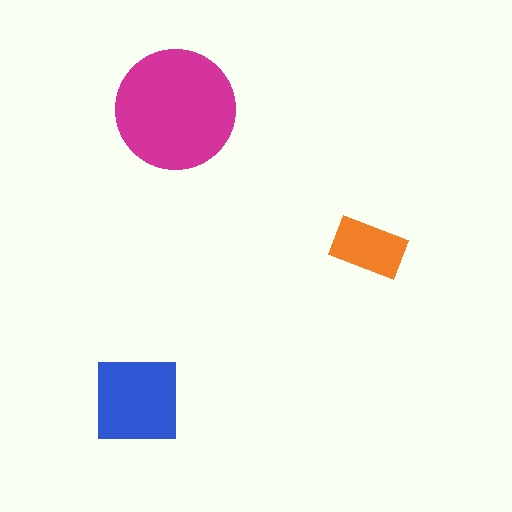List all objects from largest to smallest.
The magenta circle, the blue square, the orange rectangle.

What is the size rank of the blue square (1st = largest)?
2nd.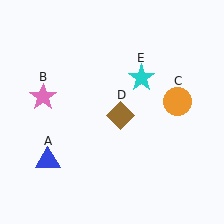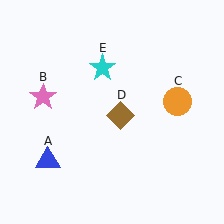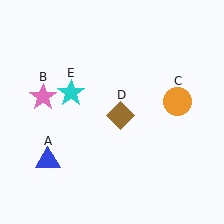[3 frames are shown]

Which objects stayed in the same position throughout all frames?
Blue triangle (object A) and pink star (object B) and orange circle (object C) and brown diamond (object D) remained stationary.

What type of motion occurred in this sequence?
The cyan star (object E) rotated counterclockwise around the center of the scene.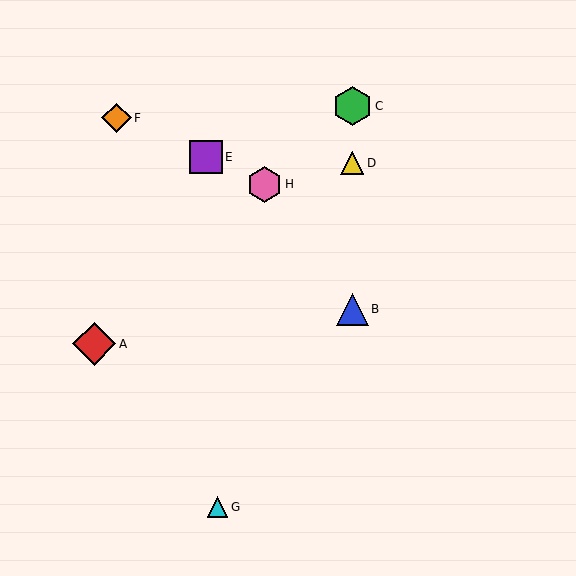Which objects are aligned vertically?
Objects B, C, D are aligned vertically.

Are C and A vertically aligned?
No, C is at x≈352 and A is at x≈94.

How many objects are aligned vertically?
3 objects (B, C, D) are aligned vertically.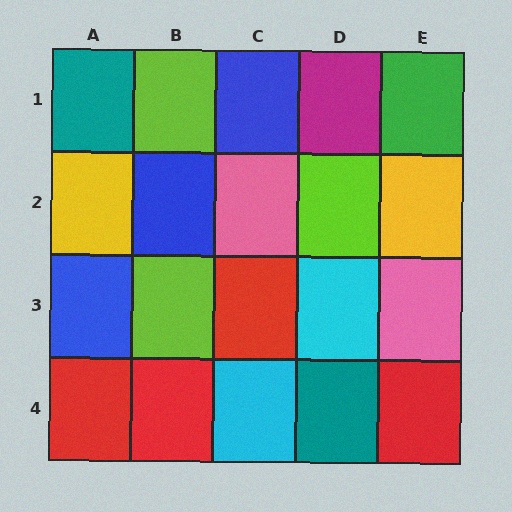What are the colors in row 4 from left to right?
Red, red, cyan, teal, red.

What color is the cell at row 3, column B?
Lime.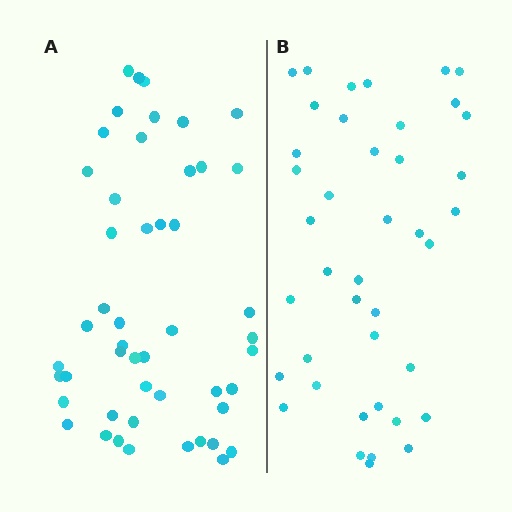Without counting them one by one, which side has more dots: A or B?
Region A (the left region) has more dots.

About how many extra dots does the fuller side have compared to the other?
Region A has roughly 8 or so more dots than region B.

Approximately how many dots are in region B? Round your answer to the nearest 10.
About 40 dots. (The exact count is 41, which rounds to 40.)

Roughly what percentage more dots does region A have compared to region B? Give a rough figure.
About 20% more.